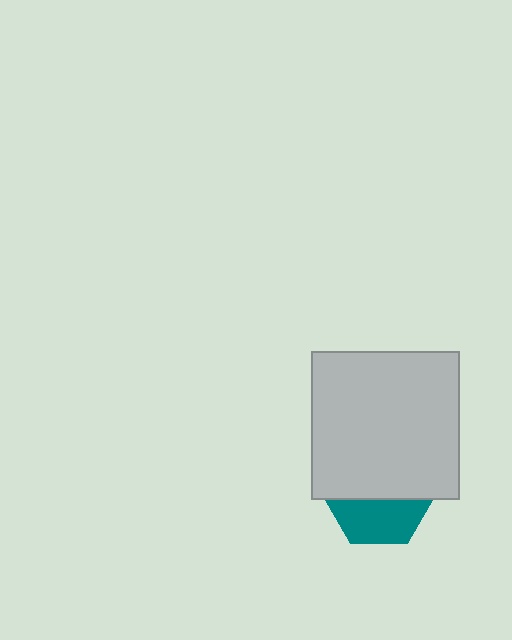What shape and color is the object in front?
The object in front is a light gray square.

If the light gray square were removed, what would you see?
You would see the complete teal hexagon.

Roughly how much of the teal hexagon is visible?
A small part of it is visible (roughly 42%).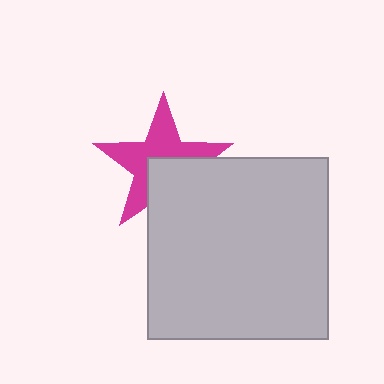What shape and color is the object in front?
The object in front is a light gray square.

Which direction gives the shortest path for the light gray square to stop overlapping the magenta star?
Moving down gives the shortest separation.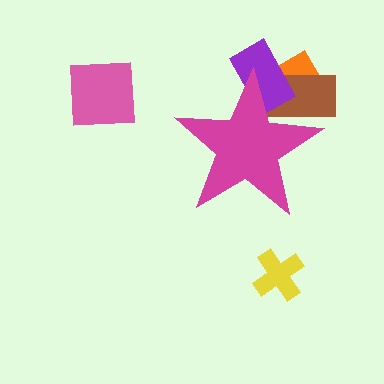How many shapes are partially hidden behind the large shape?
4 shapes are partially hidden.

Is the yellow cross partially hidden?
No, the yellow cross is fully visible.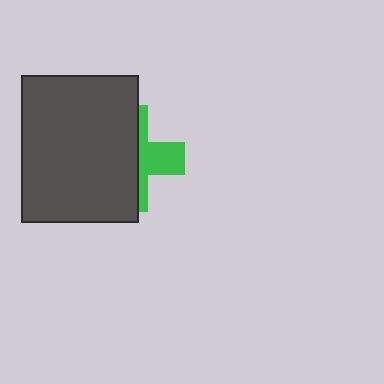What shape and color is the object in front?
The object in front is a dark gray rectangle.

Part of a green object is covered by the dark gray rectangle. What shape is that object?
It is a cross.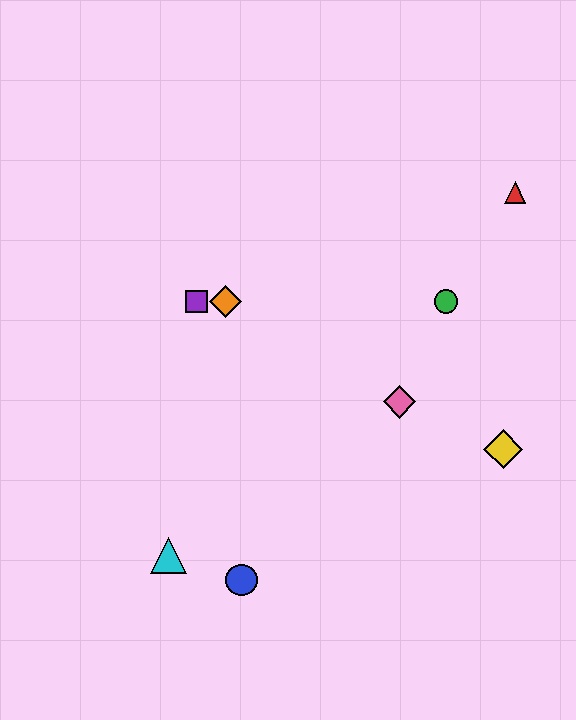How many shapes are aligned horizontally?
3 shapes (the green circle, the purple square, the orange diamond) are aligned horizontally.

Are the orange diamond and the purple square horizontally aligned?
Yes, both are at y≈301.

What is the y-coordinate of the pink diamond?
The pink diamond is at y≈402.